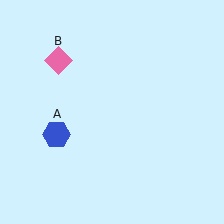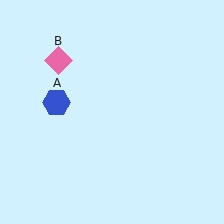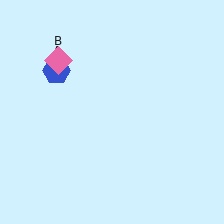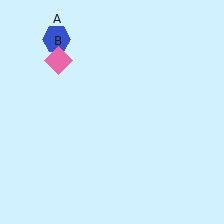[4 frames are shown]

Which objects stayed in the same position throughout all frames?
Pink diamond (object B) remained stationary.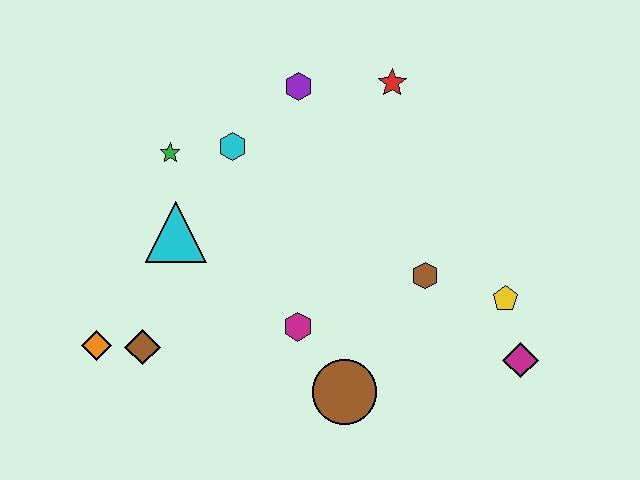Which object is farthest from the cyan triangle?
The magenta diamond is farthest from the cyan triangle.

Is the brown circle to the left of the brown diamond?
No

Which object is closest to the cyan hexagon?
The green star is closest to the cyan hexagon.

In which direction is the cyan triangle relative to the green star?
The cyan triangle is below the green star.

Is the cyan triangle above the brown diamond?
Yes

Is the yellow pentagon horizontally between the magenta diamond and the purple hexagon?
Yes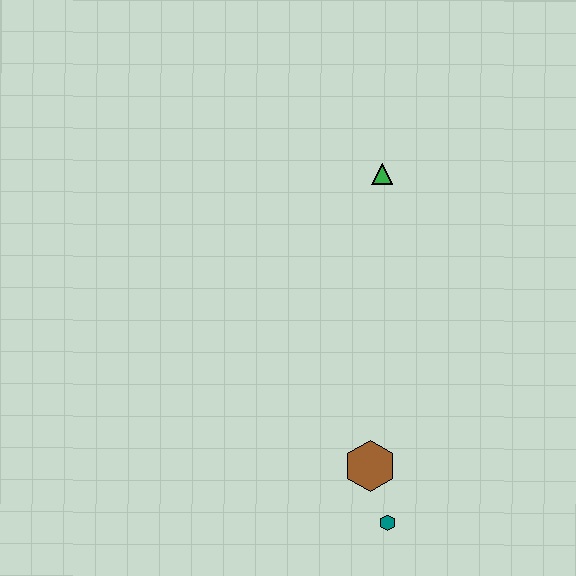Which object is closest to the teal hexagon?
The brown hexagon is closest to the teal hexagon.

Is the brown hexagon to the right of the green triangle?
No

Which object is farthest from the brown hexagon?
The green triangle is farthest from the brown hexagon.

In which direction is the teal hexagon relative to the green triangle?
The teal hexagon is below the green triangle.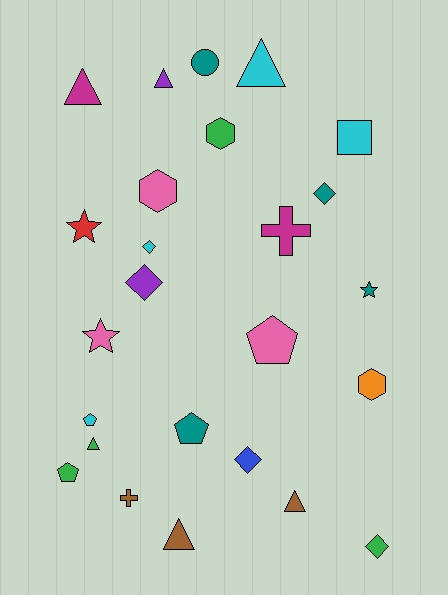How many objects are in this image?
There are 25 objects.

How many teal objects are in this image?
There are 4 teal objects.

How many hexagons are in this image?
There are 3 hexagons.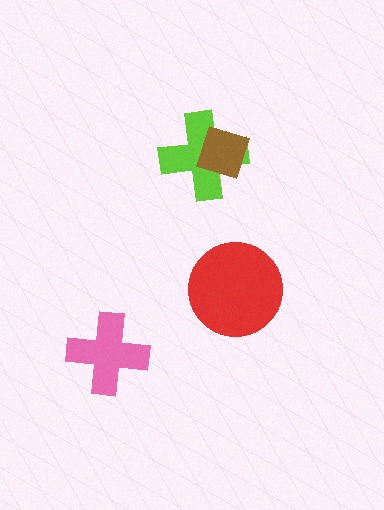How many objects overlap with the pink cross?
0 objects overlap with the pink cross.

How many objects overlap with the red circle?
0 objects overlap with the red circle.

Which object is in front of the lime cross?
The brown diamond is in front of the lime cross.